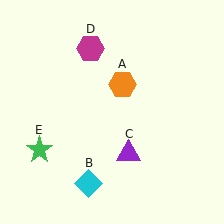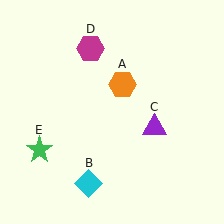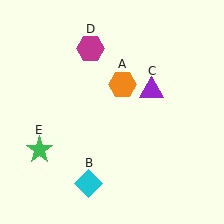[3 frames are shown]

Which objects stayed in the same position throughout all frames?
Orange hexagon (object A) and cyan diamond (object B) and magenta hexagon (object D) and green star (object E) remained stationary.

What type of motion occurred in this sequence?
The purple triangle (object C) rotated counterclockwise around the center of the scene.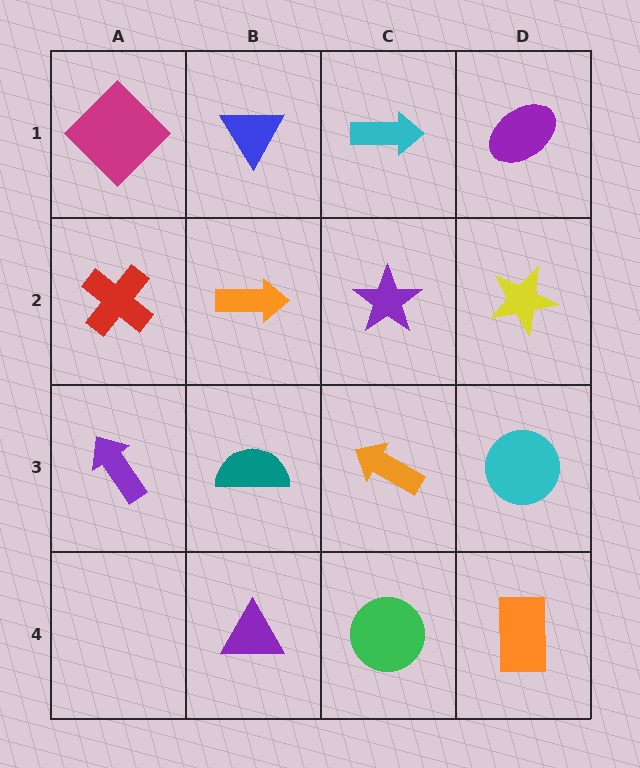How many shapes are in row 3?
4 shapes.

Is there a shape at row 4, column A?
No, that cell is empty.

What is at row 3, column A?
A purple arrow.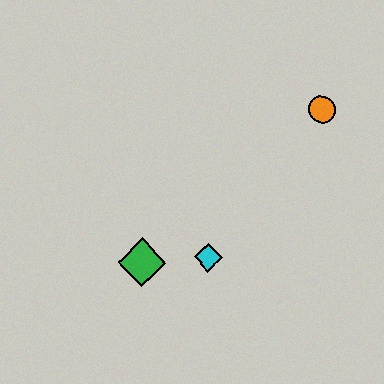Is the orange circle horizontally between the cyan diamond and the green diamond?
No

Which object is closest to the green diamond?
The cyan diamond is closest to the green diamond.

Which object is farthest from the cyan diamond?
The orange circle is farthest from the cyan diamond.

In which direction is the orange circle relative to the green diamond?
The orange circle is to the right of the green diamond.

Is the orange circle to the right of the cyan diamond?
Yes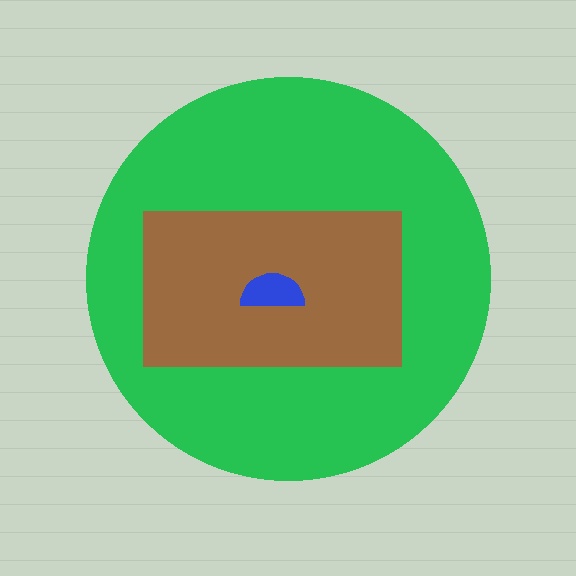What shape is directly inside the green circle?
The brown rectangle.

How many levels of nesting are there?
3.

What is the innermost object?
The blue semicircle.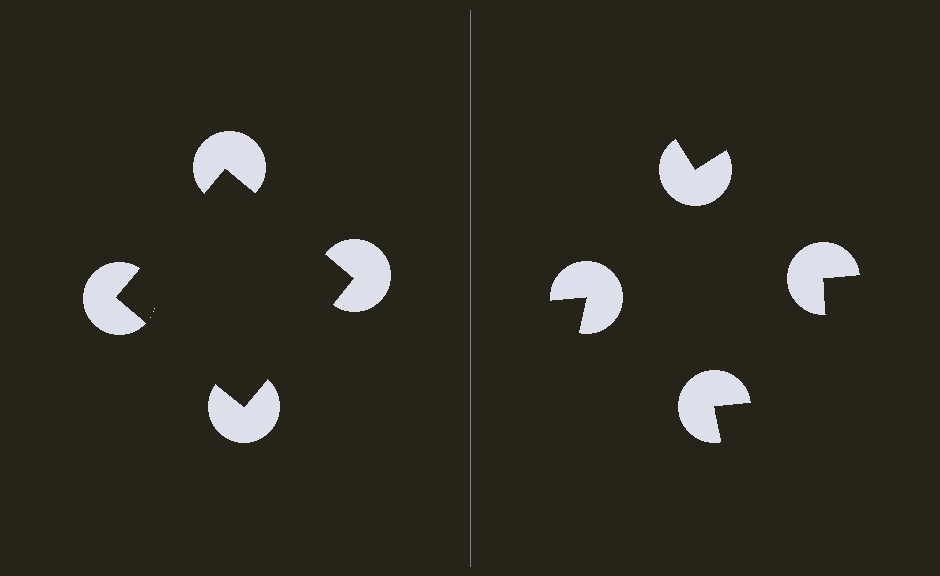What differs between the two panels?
The pac-man discs are positioned identically on both sides; only the wedge orientations differ. On the left they align to a square; on the right they are misaligned.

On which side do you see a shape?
An illusory square appears on the left side. On the right side the wedge cuts are rotated, so no coherent shape forms.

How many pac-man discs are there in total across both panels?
8 — 4 on each side.